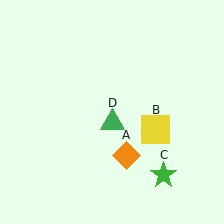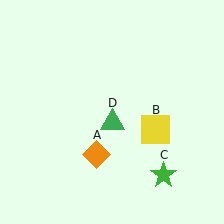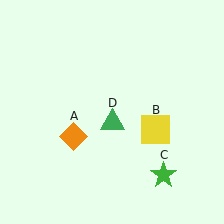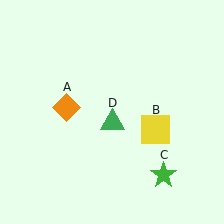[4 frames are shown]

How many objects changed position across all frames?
1 object changed position: orange diamond (object A).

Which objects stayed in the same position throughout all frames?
Yellow square (object B) and green star (object C) and green triangle (object D) remained stationary.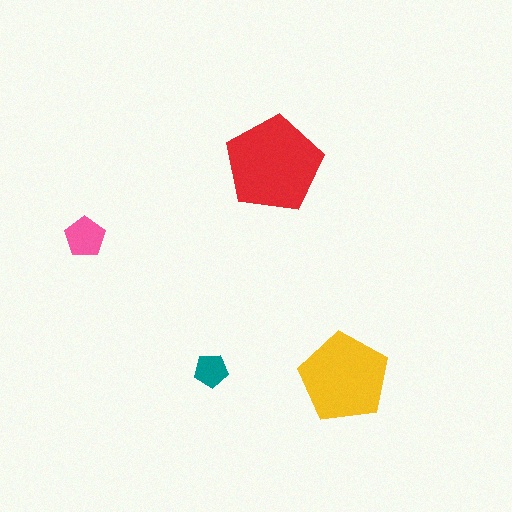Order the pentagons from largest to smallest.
the red one, the yellow one, the pink one, the teal one.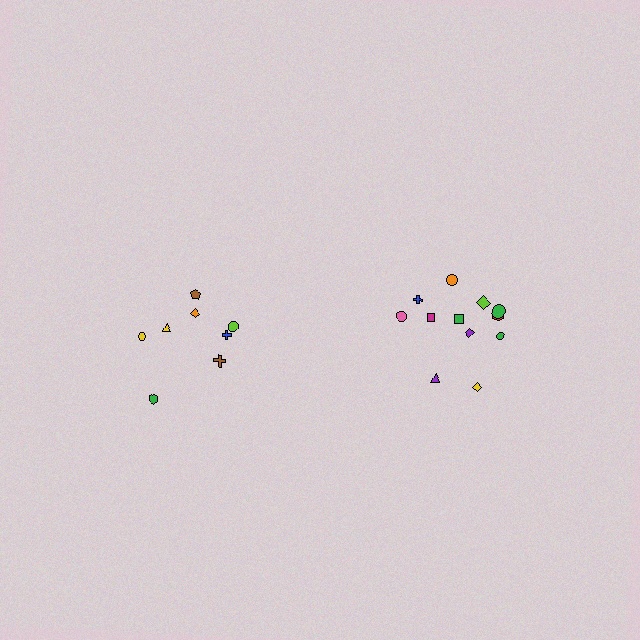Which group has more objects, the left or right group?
The right group.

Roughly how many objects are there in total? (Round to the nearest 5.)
Roughly 20 objects in total.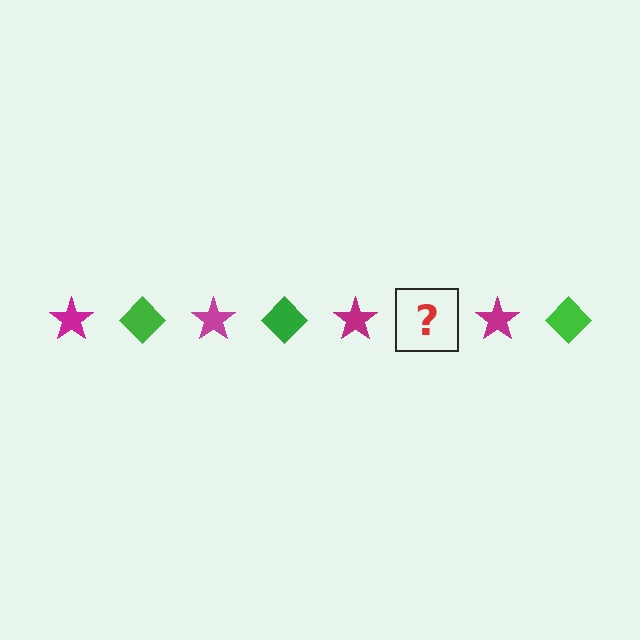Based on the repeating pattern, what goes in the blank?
The blank should be a green diamond.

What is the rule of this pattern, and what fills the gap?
The rule is that the pattern alternates between magenta star and green diamond. The gap should be filled with a green diamond.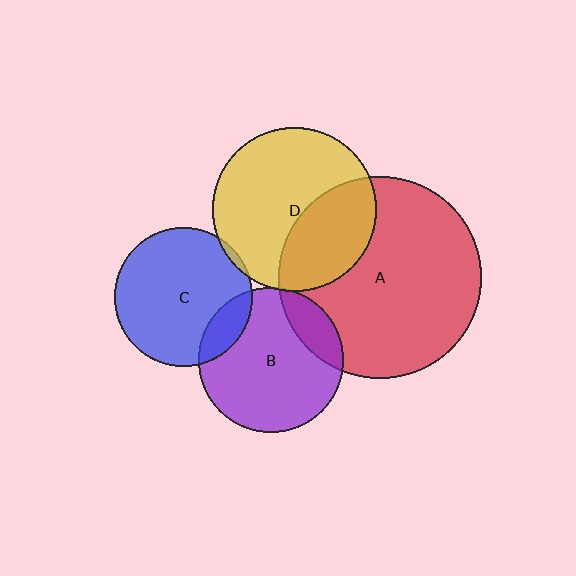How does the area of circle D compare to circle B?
Approximately 1.3 times.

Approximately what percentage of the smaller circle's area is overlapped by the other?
Approximately 5%.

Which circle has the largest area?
Circle A (red).